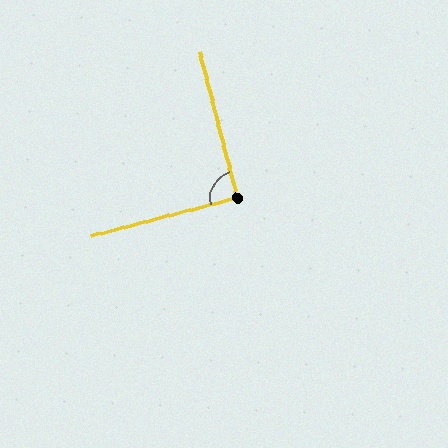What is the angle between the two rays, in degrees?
Approximately 90 degrees.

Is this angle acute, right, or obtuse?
It is approximately a right angle.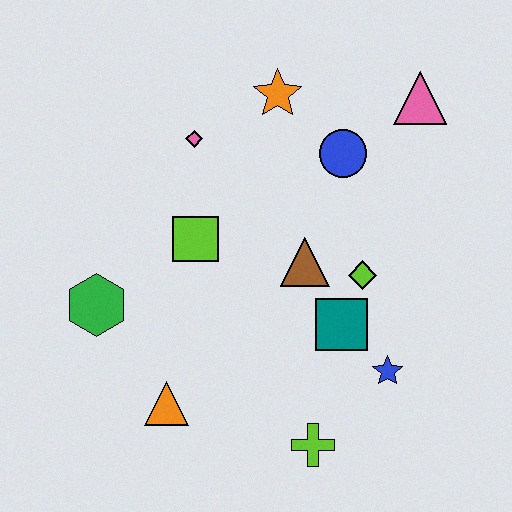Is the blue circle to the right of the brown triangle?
Yes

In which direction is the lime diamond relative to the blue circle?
The lime diamond is below the blue circle.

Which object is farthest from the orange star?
The lime cross is farthest from the orange star.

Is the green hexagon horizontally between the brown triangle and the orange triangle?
No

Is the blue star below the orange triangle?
No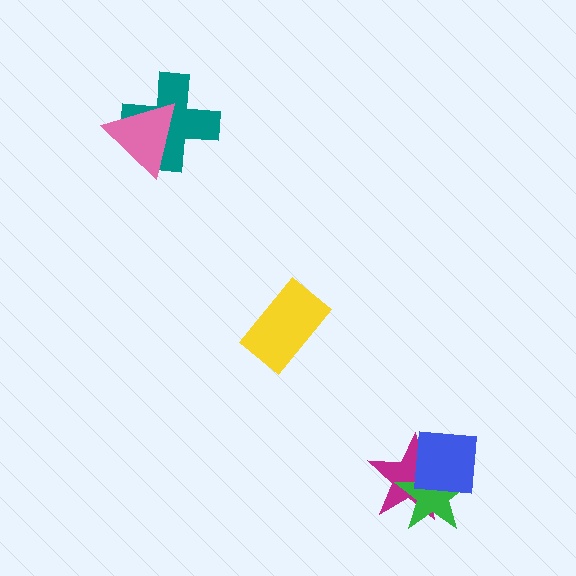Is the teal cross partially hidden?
Yes, it is partially covered by another shape.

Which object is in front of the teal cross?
The pink triangle is in front of the teal cross.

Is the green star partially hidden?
Yes, it is partially covered by another shape.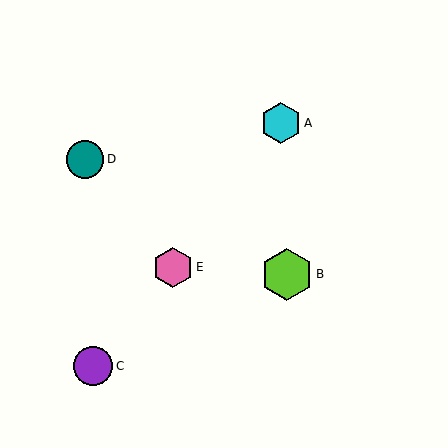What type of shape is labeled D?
Shape D is a teal circle.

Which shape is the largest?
The lime hexagon (labeled B) is the largest.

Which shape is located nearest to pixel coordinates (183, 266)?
The pink hexagon (labeled E) at (173, 267) is nearest to that location.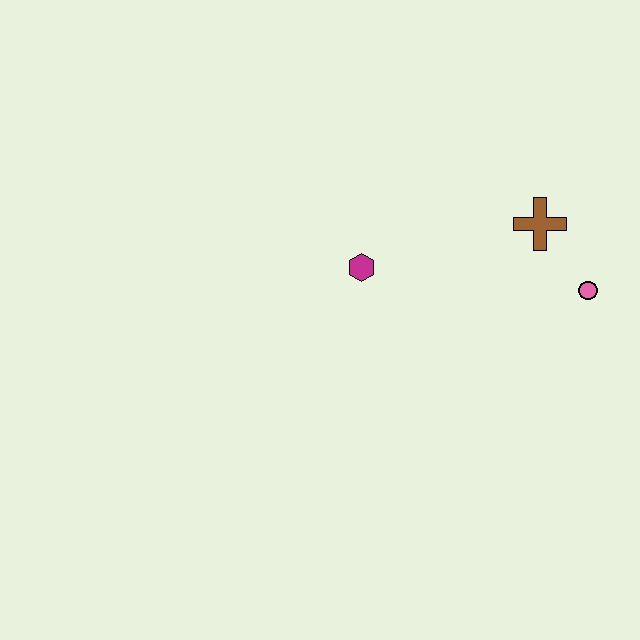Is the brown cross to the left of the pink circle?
Yes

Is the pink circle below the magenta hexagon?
Yes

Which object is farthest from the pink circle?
The magenta hexagon is farthest from the pink circle.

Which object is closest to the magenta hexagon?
The brown cross is closest to the magenta hexagon.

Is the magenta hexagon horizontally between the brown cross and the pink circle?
No